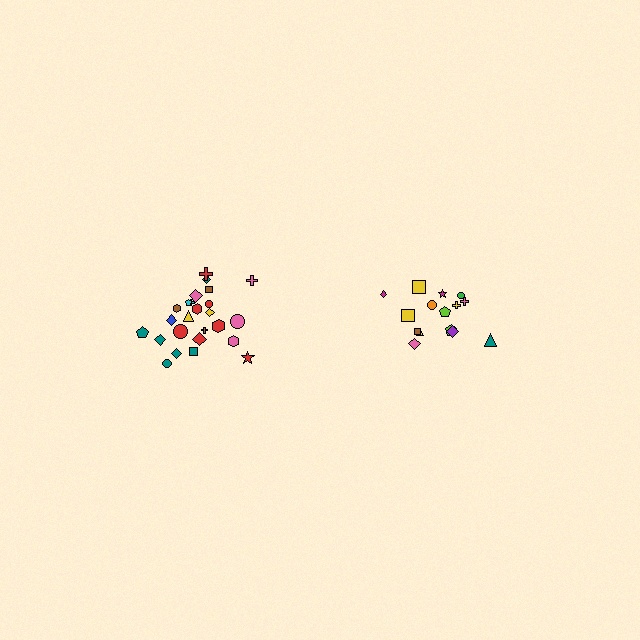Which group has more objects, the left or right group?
The left group.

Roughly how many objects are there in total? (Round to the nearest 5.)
Roughly 40 objects in total.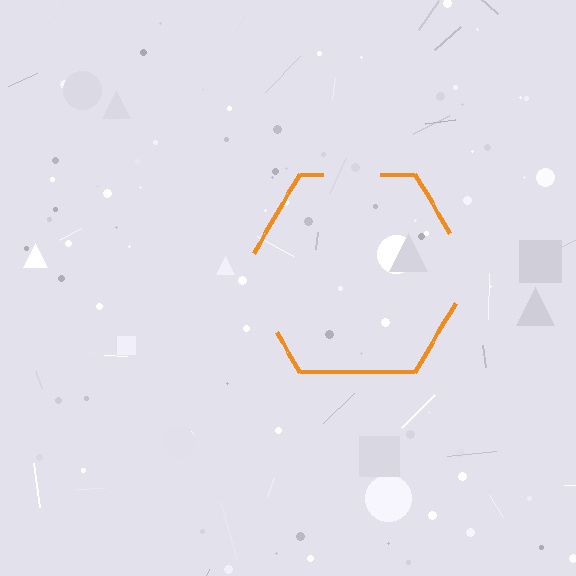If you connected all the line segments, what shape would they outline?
They would outline a hexagon.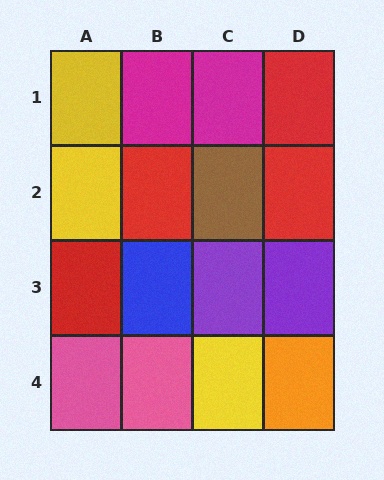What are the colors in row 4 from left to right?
Pink, pink, yellow, orange.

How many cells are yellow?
3 cells are yellow.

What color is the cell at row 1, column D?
Red.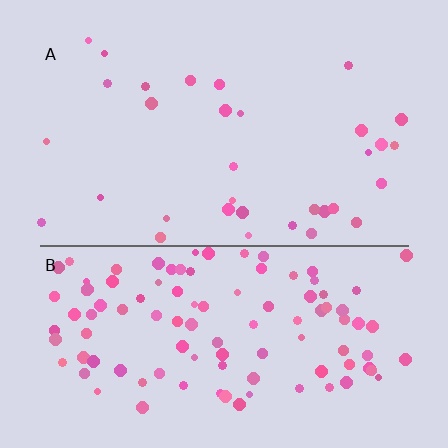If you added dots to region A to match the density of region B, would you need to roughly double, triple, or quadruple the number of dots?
Approximately triple.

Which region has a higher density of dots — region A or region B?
B (the bottom).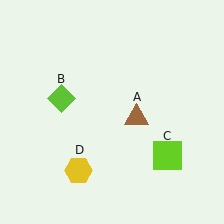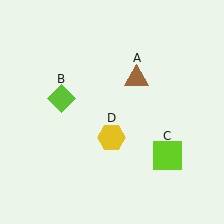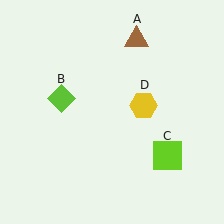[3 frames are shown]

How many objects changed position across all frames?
2 objects changed position: brown triangle (object A), yellow hexagon (object D).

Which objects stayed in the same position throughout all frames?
Lime diamond (object B) and lime square (object C) remained stationary.